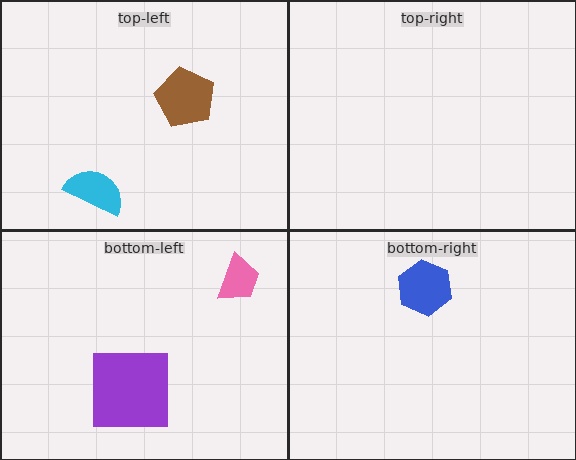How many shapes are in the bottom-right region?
1.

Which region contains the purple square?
The bottom-left region.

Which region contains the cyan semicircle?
The top-left region.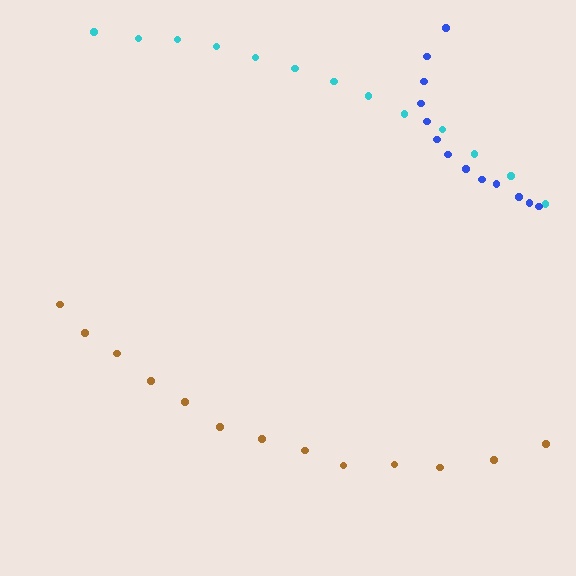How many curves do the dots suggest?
There are 3 distinct paths.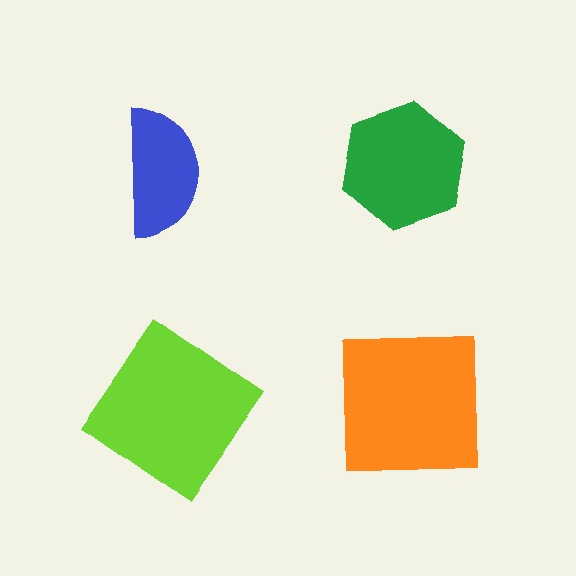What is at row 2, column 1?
A lime diamond.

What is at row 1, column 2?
A green hexagon.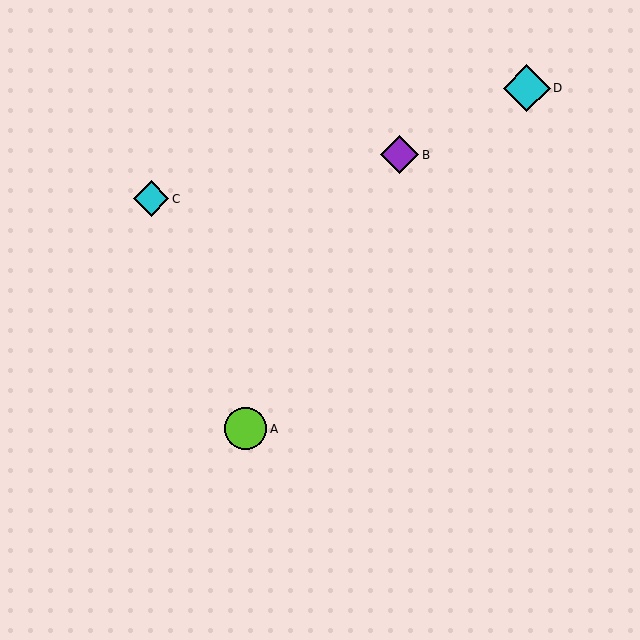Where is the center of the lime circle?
The center of the lime circle is at (246, 429).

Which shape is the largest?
The cyan diamond (labeled D) is the largest.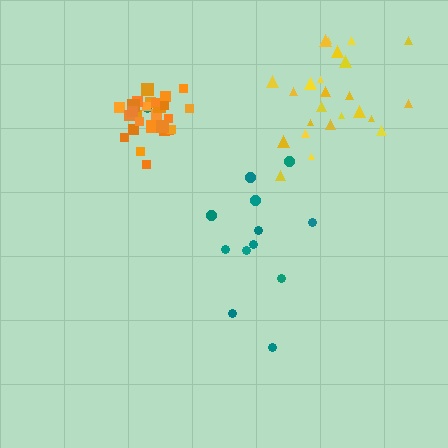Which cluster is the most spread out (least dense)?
Teal.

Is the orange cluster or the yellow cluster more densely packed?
Orange.